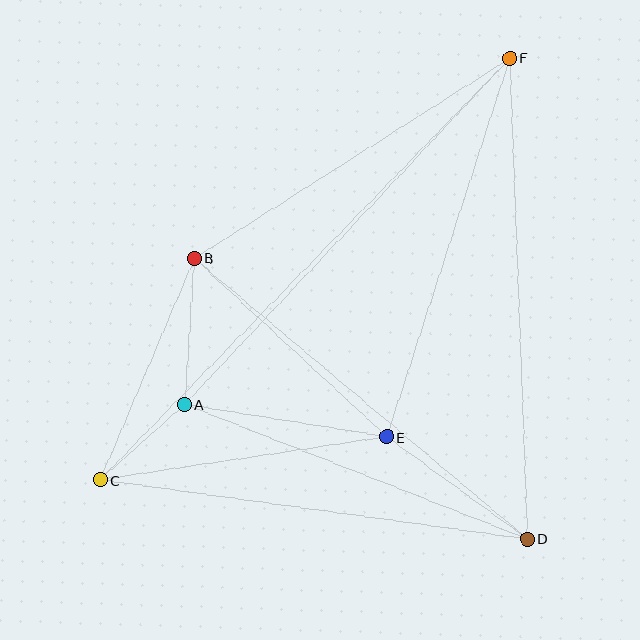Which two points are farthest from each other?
Points C and F are farthest from each other.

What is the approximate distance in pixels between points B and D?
The distance between B and D is approximately 435 pixels.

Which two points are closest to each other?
Points A and C are closest to each other.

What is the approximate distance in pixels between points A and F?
The distance between A and F is approximately 475 pixels.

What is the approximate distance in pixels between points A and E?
The distance between A and E is approximately 205 pixels.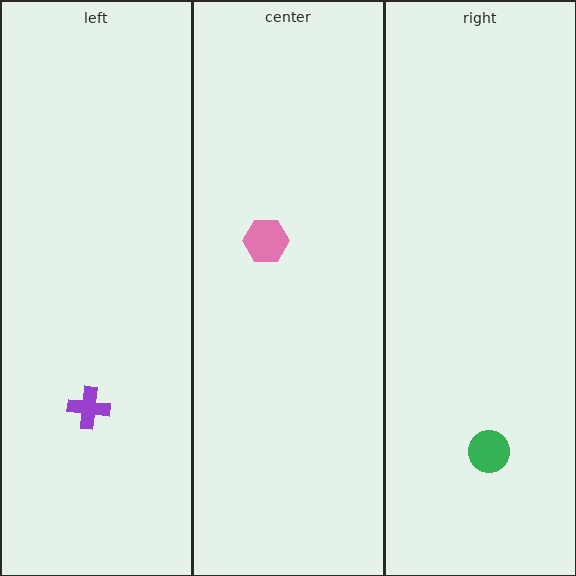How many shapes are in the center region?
1.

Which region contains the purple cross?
The left region.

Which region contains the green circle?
The right region.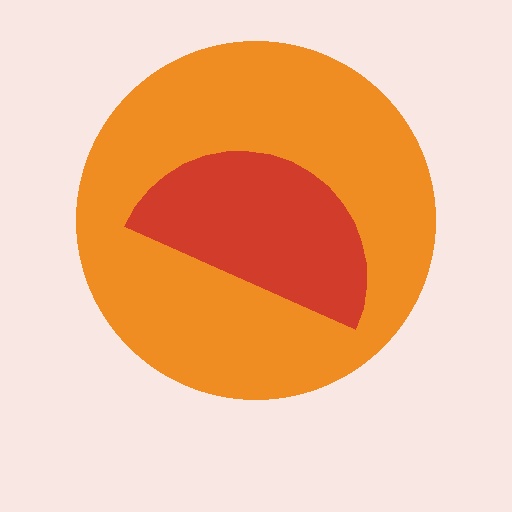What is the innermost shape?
The red semicircle.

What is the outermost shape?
The orange circle.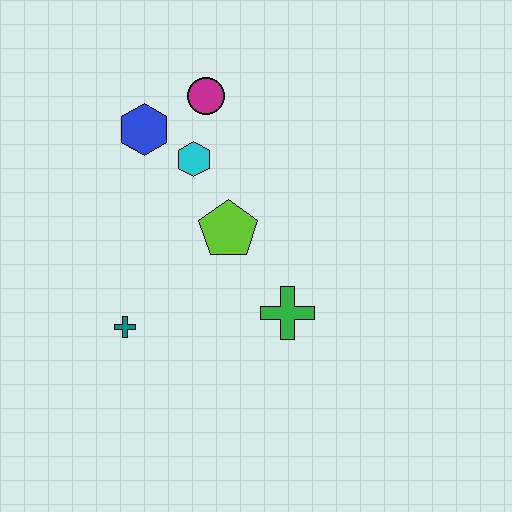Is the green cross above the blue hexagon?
No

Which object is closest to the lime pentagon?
The cyan hexagon is closest to the lime pentagon.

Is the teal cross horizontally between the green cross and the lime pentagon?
No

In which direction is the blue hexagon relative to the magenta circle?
The blue hexagon is to the left of the magenta circle.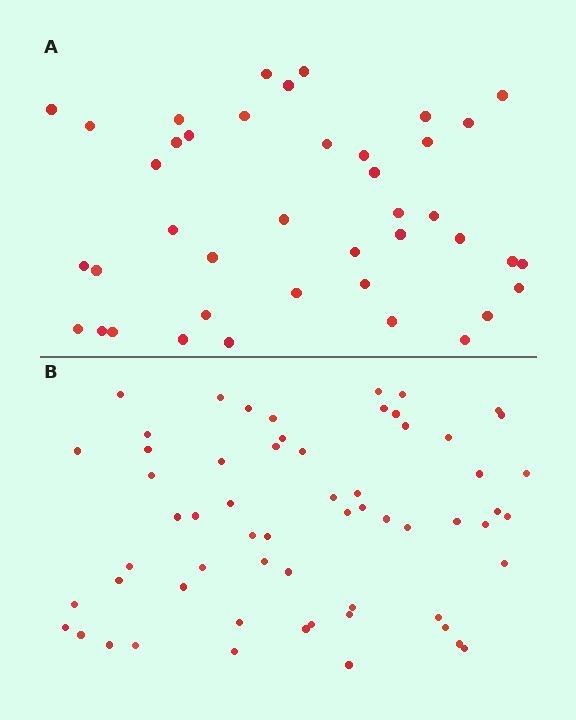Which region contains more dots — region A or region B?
Region B (the bottom region) has more dots.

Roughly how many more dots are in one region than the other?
Region B has approximately 20 more dots than region A.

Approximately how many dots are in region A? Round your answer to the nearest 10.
About 40 dots. (The exact count is 41, which rounds to 40.)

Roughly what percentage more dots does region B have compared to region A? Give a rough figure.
About 45% more.